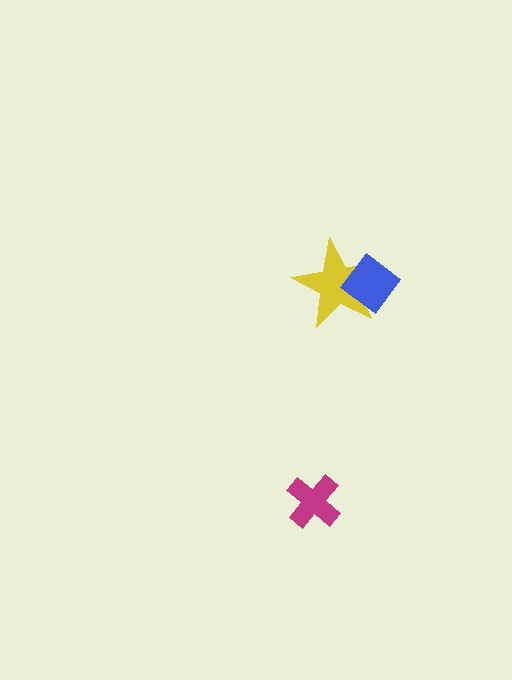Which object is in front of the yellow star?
The blue diamond is in front of the yellow star.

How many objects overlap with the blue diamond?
1 object overlaps with the blue diamond.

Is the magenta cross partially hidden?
No, no other shape covers it.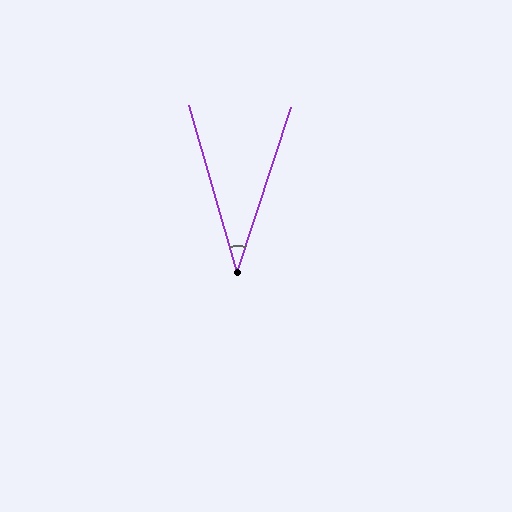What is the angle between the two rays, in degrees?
Approximately 34 degrees.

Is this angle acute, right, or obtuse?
It is acute.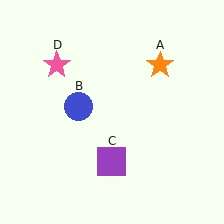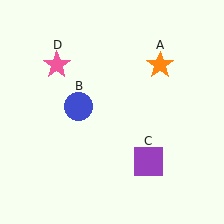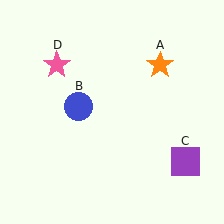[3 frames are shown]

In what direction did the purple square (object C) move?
The purple square (object C) moved right.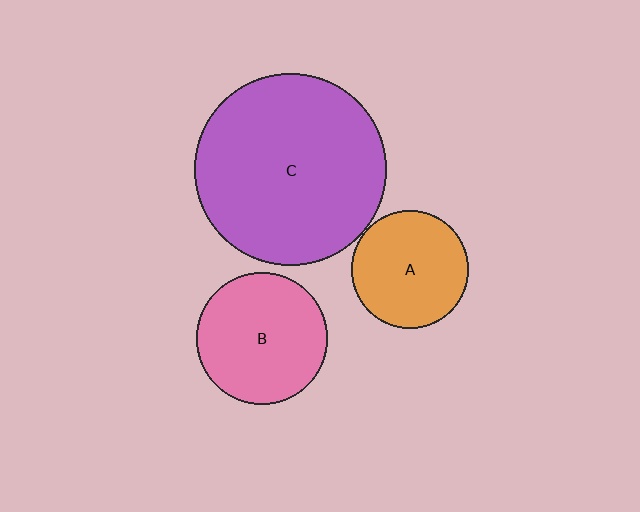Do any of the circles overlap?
No, none of the circles overlap.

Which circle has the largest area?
Circle C (purple).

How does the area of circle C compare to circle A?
Approximately 2.7 times.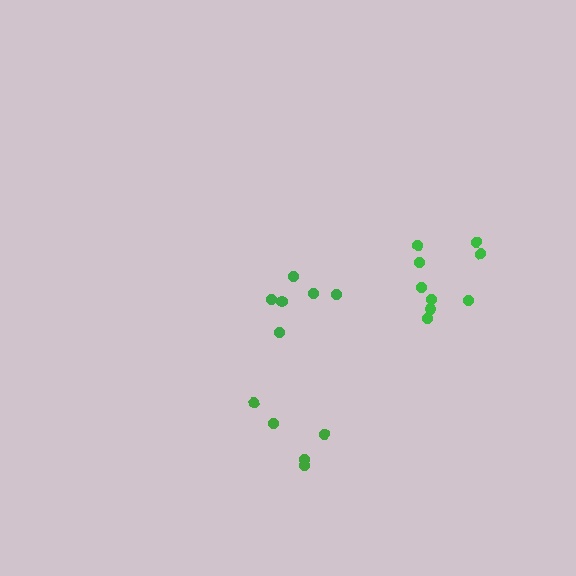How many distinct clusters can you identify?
There are 3 distinct clusters.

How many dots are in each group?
Group 1: 9 dots, Group 2: 6 dots, Group 3: 5 dots (20 total).